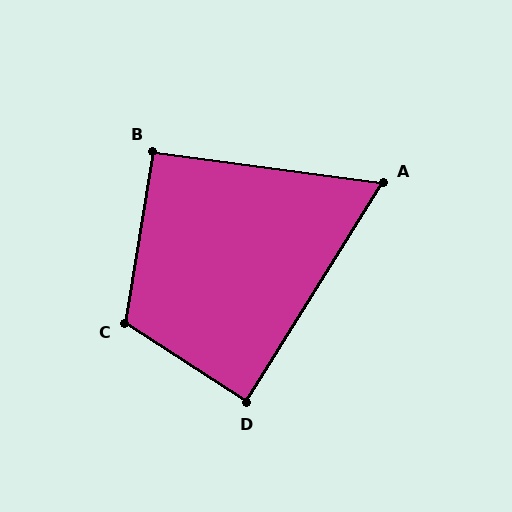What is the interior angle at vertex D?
Approximately 89 degrees (approximately right).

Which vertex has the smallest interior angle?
A, at approximately 66 degrees.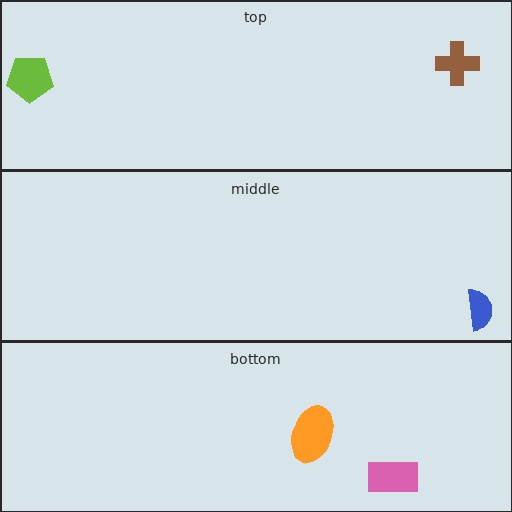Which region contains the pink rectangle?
The bottom region.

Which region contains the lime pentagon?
The top region.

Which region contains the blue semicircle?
The middle region.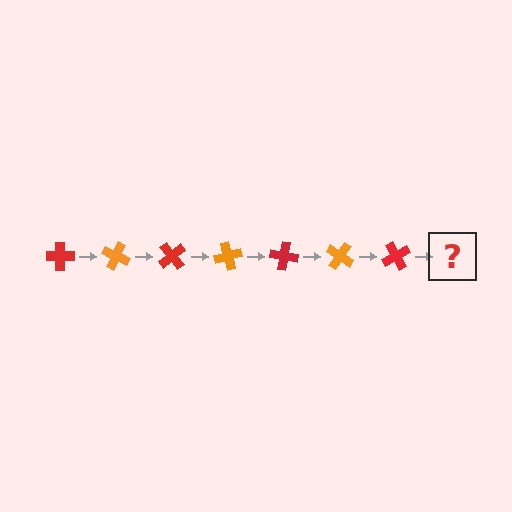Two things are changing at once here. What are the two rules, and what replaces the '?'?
The two rules are that it rotates 25 degrees each step and the color cycles through red and orange. The '?' should be an orange cross, rotated 175 degrees from the start.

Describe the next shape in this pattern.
It should be an orange cross, rotated 175 degrees from the start.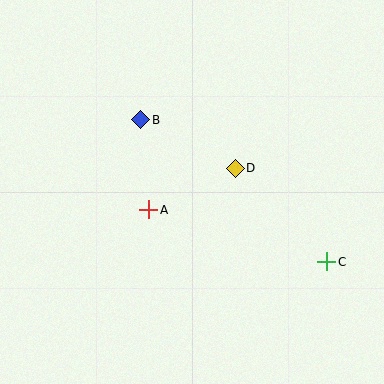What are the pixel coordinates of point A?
Point A is at (149, 210).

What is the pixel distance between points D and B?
The distance between D and B is 106 pixels.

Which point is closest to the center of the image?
Point A at (149, 210) is closest to the center.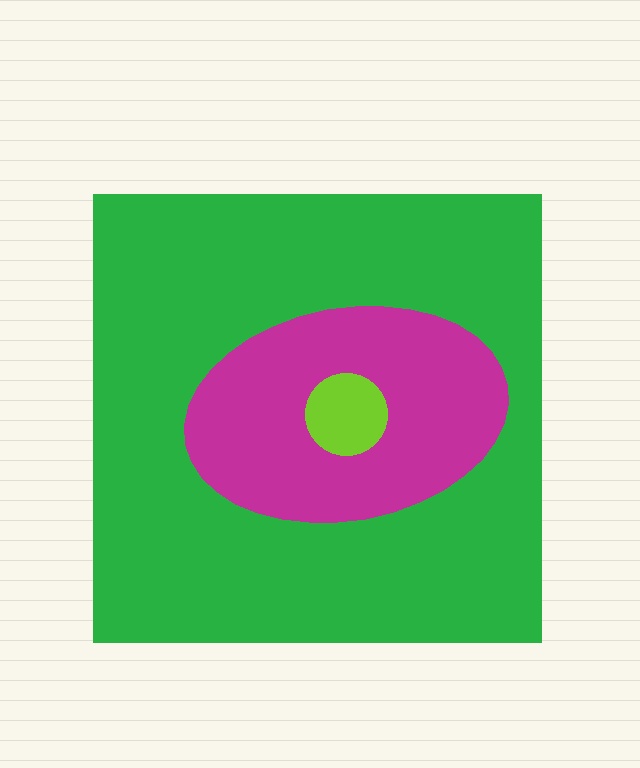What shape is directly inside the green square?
The magenta ellipse.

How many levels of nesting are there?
3.